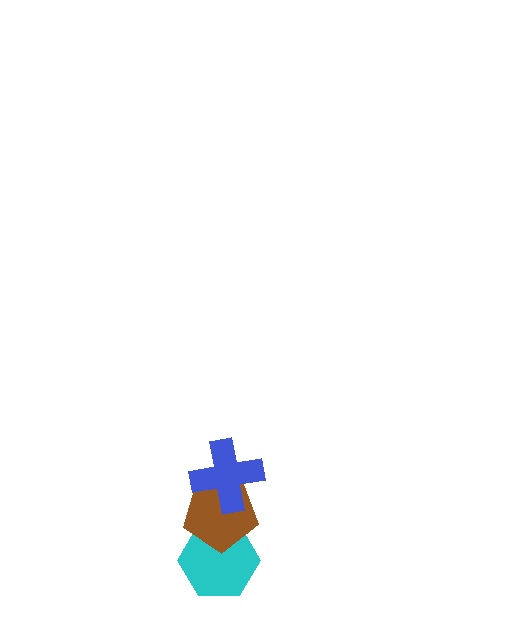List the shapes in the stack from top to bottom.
From top to bottom: the blue cross, the brown pentagon, the cyan hexagon.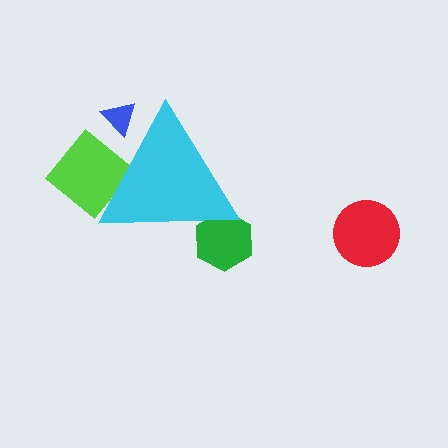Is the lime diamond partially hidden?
Yes, the lime diamond is partially hidden behind the cyan triangle.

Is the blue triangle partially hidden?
Yes, the blue triangle is partially hidden behind the cyan triangle.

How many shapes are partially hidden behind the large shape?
3 shapes are partially hidden.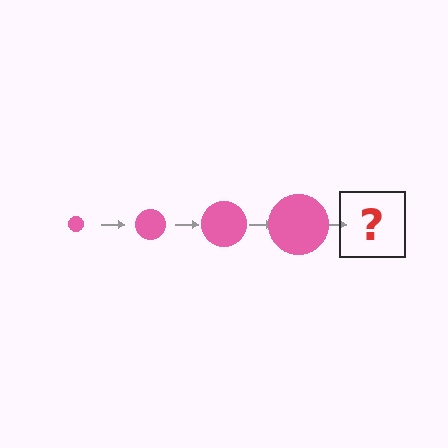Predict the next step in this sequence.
The next step is a pink circle, larger than the previous one.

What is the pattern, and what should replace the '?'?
The pattern is that the circle gets progressively larger each step. The '?' should be a pink circle, larger than the previous one.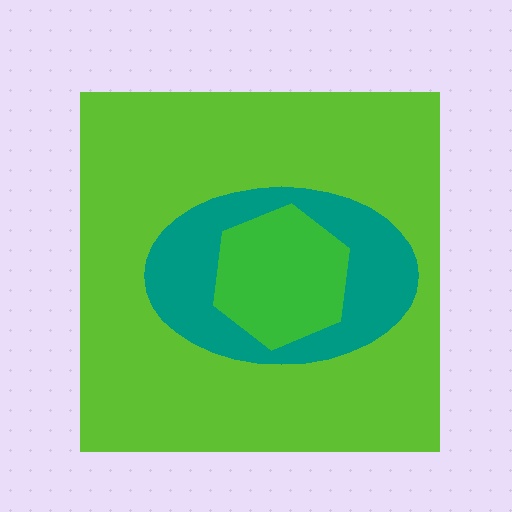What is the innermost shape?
The green hexagon.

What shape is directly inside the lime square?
The teal ellipse.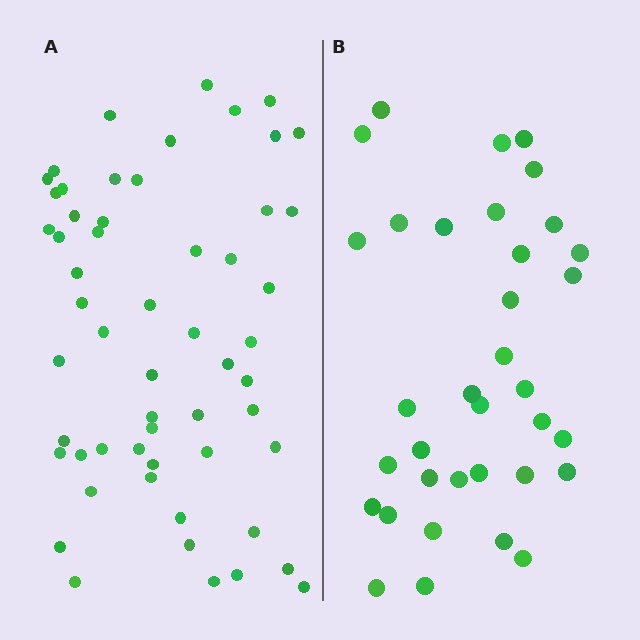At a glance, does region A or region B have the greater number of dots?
Region A (the left region) has more dots.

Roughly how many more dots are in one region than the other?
Region A has approximately 20 more dots than region B.